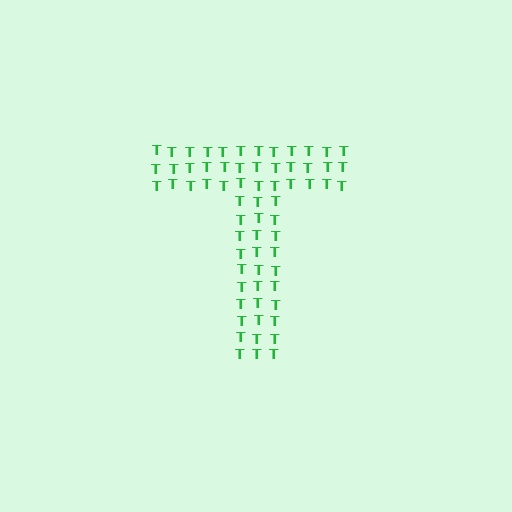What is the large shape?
The large shape is the letter T.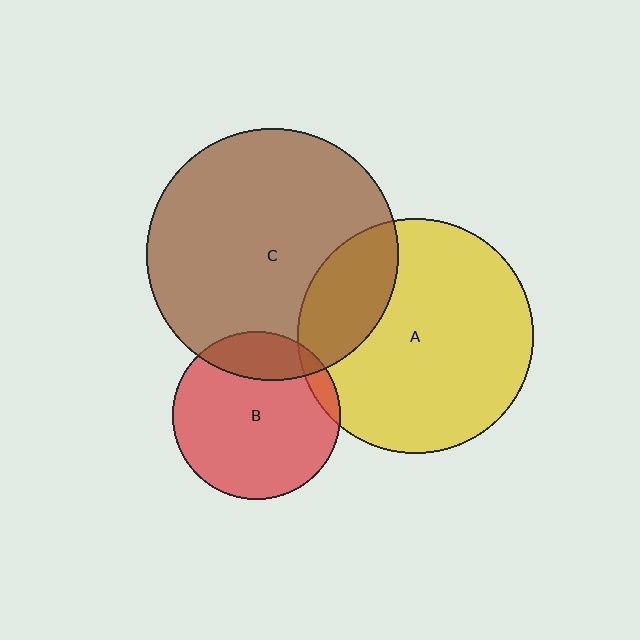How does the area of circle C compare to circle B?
Approximately 2.2 times.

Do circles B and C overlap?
Yes.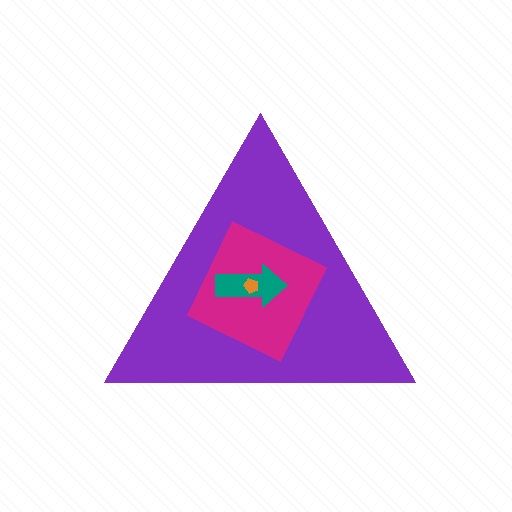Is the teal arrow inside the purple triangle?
Yes.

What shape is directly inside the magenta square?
The teal arrow.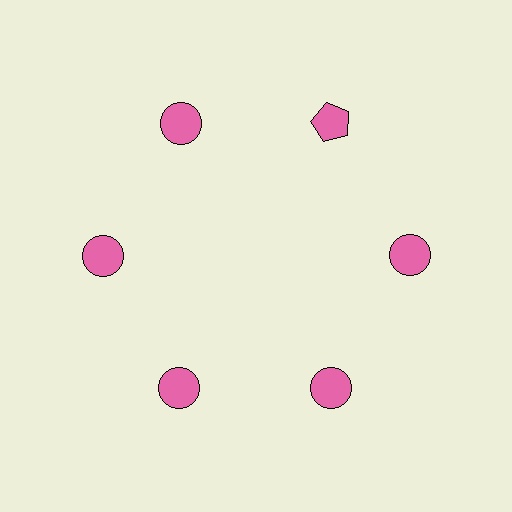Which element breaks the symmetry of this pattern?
The pink pentagon at roughly the 1 o'clock position breaks the symmetry. All other shapes are pink circles.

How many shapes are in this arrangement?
There are 6 shapes arranged in a ring pattern.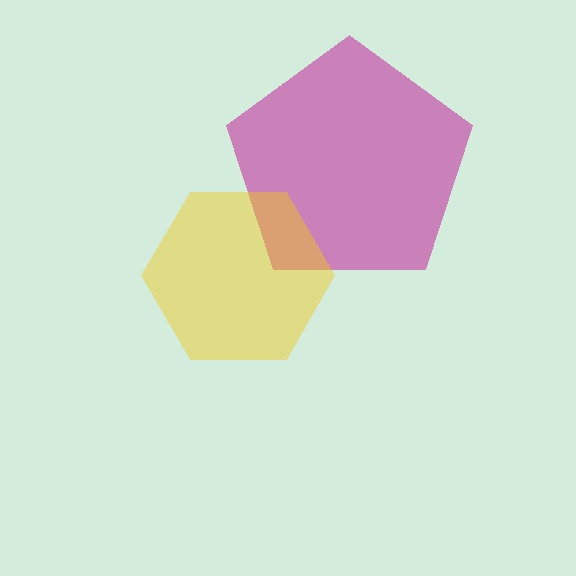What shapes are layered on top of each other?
The layered shapes are: a magenta pentagon, a yellow hexagon.